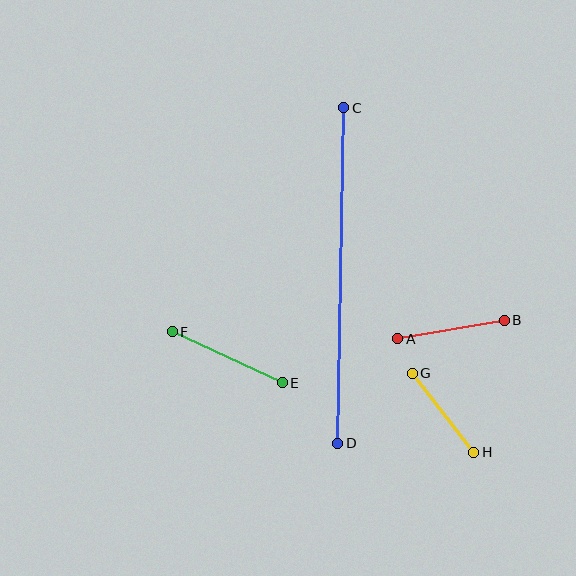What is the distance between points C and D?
The distance is approximately 335 pixels.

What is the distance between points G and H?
The distance is approximately 100 pixels.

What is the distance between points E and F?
The distance is approximately 121 pixels.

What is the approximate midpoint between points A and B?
The midpoint is at approximately (451, 329) pixels.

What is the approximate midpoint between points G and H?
The midpoint is at approximately (443, 413) pixels.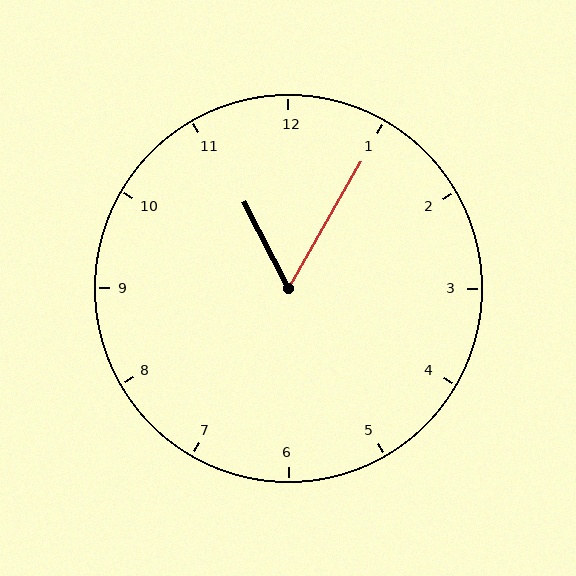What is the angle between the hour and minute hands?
Approximately 58 degrees.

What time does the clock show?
11:05.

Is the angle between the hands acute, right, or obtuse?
It is acute.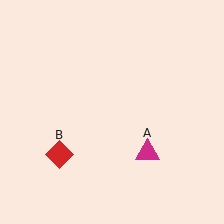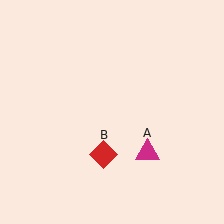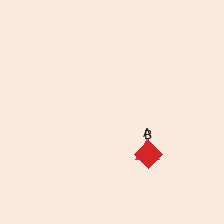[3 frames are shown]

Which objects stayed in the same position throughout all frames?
Magenta triangle (object A) remained stationary.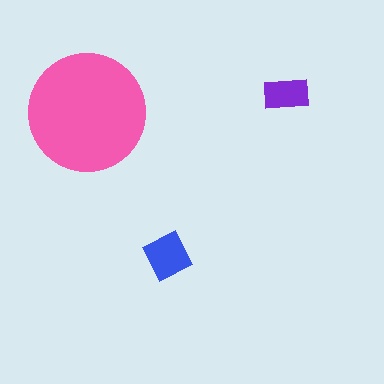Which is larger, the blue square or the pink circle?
The pink circle.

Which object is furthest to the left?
The pink circle is leftmost.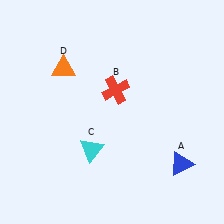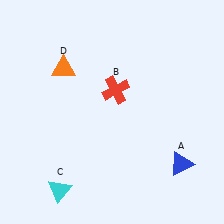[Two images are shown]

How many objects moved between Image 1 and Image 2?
1 object moved between the two images.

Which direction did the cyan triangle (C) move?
The cyan triangle (C) moved down.